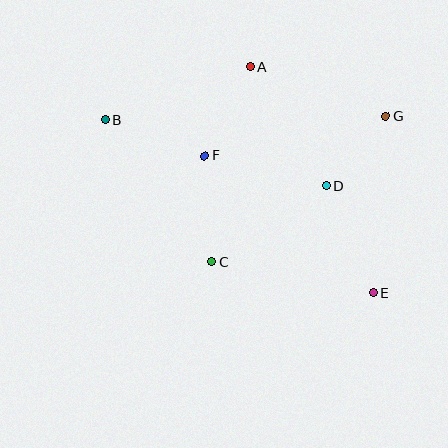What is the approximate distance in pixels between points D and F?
The distance between D and F is approximately 125 pixels.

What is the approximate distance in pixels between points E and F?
The distance between E and F is approximately 217 pixels.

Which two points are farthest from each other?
Points B and E are farthest from each other.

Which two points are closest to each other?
Points D and G are closest to each other.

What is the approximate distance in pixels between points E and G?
The distance between E and G is approximately 177 pixels.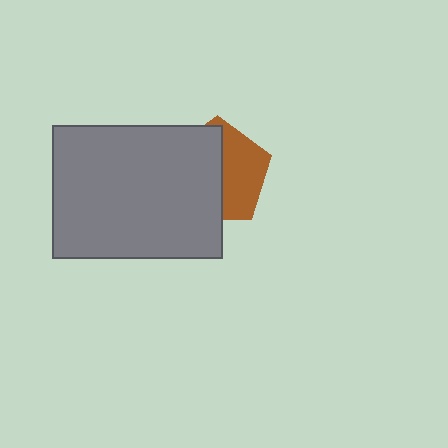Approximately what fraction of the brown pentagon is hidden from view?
Roughly 57% of the brown pentagon is hidden behind the gray rectangle.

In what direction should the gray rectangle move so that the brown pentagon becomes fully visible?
The gray rectangle should move left. That is the shortest direction to clear the overlap and leave the brown pentagon fully visible.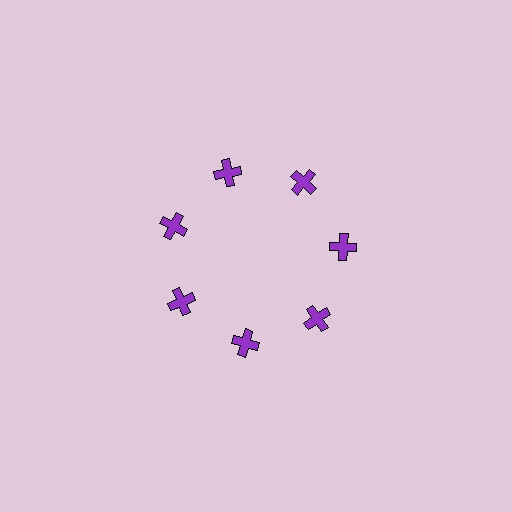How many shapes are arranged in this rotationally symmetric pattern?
There are 7 shapes, arranged in 7 groups of 1.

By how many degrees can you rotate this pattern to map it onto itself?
The pattern maps onto itself every 51 degrees of rotation.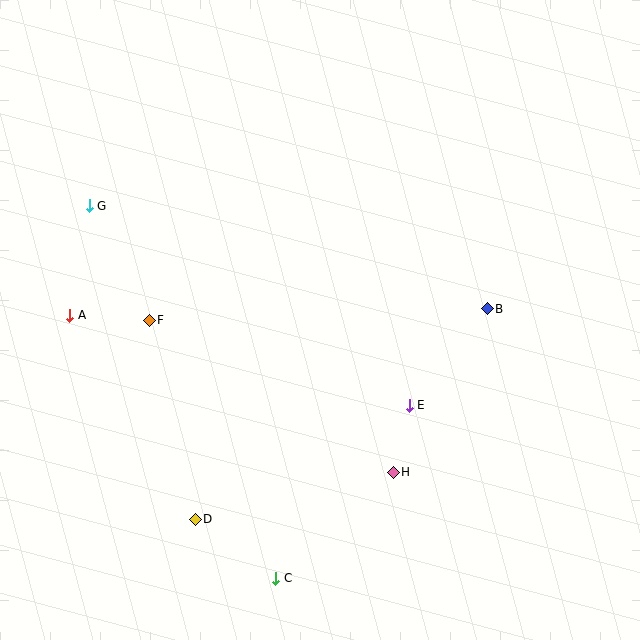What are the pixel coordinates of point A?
Point A is at (70, 315).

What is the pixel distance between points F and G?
The distance between F and G is 129 pixels.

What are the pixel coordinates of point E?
Point E is at (409, 405).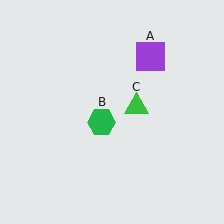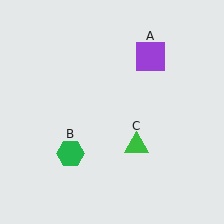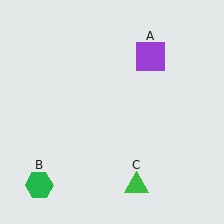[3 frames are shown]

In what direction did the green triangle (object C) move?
The green triangle (object C) moved down.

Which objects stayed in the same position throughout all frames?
Purple square (object A) remained stationary.